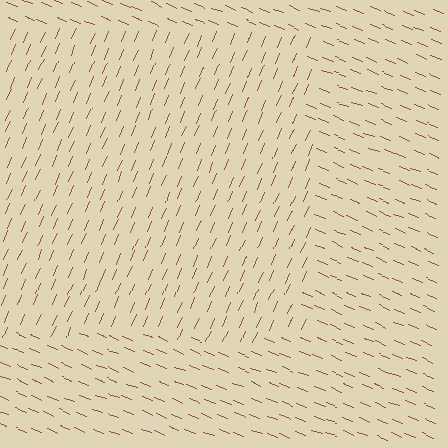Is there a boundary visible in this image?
Yes, there is a texture boundary formed by a change in line orientation.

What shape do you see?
I see a rectangle.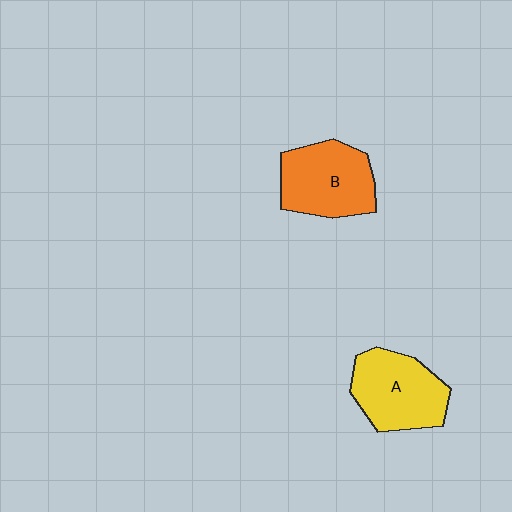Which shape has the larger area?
Shape B (orange).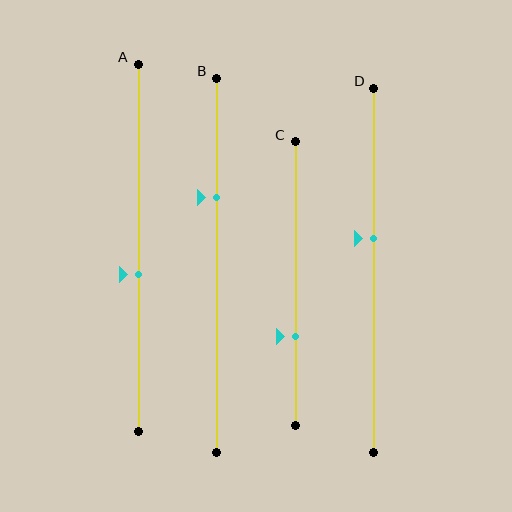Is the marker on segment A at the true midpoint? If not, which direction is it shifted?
No, the marker on segment A is shifted downward by about 7% of the segment length.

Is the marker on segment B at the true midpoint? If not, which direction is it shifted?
No, the marker on segment B is shifted upward by about 18% of the segment length.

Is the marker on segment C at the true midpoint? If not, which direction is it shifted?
No, the marker on segment C is shifted downward by about 19% of the segment length.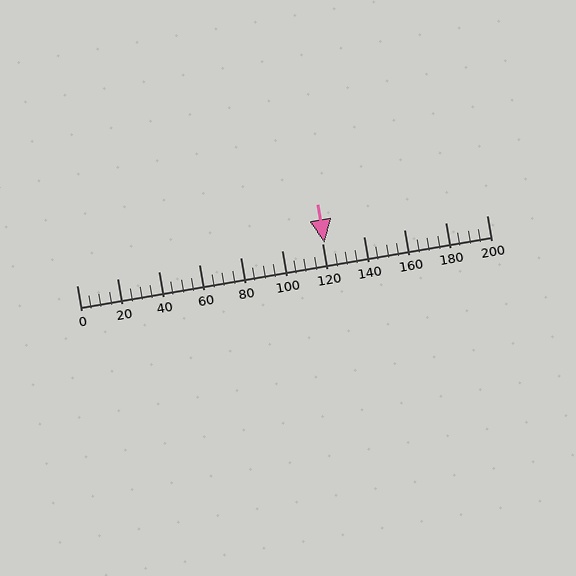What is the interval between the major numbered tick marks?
The major tick marks are spaced 20 units apart.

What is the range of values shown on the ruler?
The ruler shows values from 0 to 200.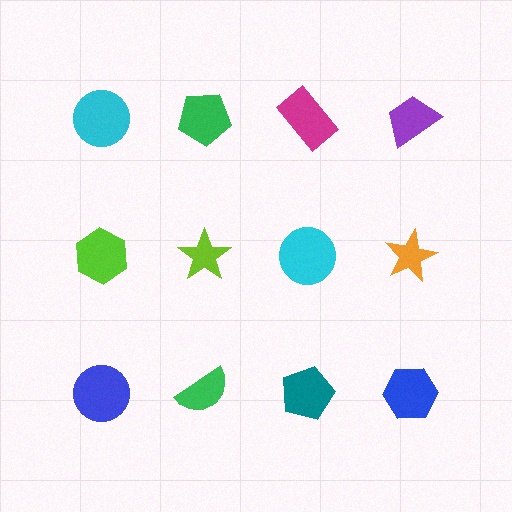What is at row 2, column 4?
An orange star.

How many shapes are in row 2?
4 shapes.